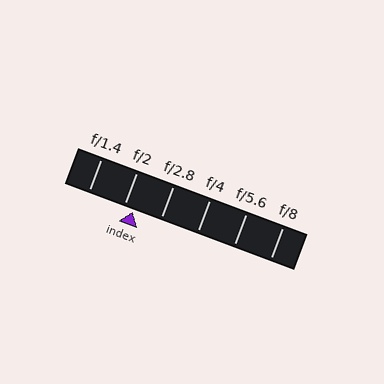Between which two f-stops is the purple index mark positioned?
The index mark is between f/2 and f/2.8.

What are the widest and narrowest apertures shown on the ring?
The widest aperture shown is f/1.4 and the narrowest is f/8.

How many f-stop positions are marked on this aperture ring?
There are 6 f-stop positions marked.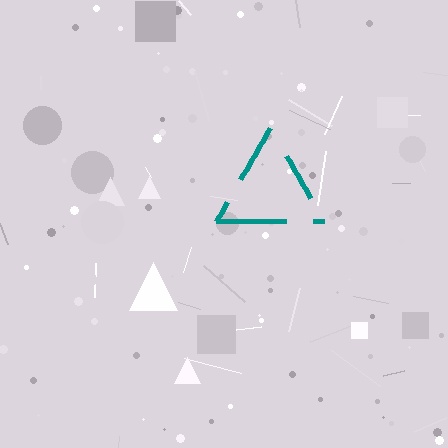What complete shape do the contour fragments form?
The contour fragments form a triangle.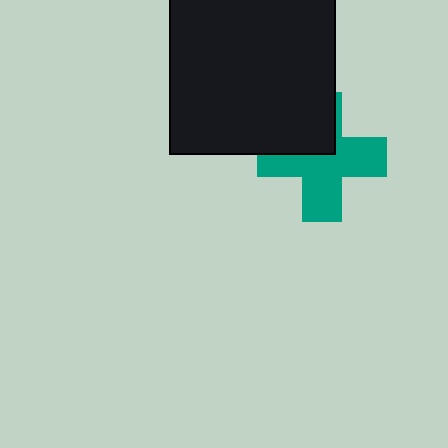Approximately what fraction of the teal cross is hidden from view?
Roughly 34% of the teal cross is hidden behind the black square.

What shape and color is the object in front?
The object in front is a black square.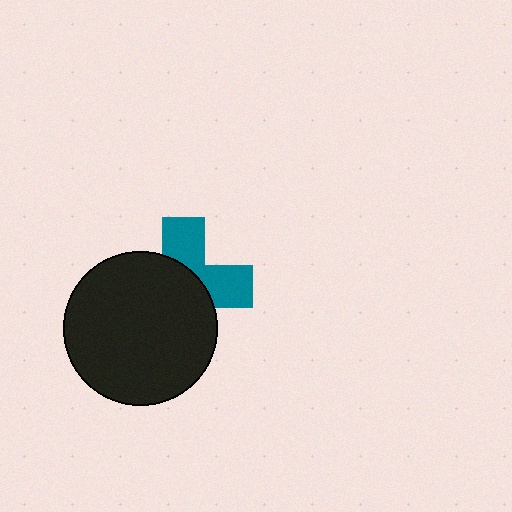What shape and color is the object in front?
The object in front is a black circle.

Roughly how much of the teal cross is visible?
A small part of it is visible (roughly 40%).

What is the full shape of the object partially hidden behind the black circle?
The partially hidden object is a teal cross.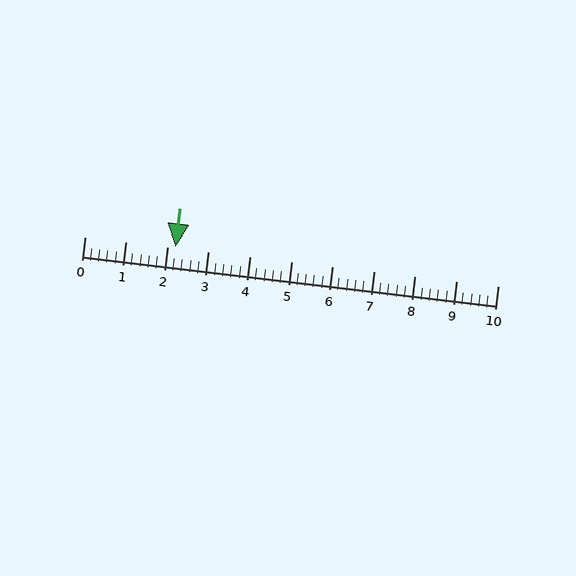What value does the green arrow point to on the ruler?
The green arrow points to approximately 2.2.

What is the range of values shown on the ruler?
The ruler shows values from 0 to 10.